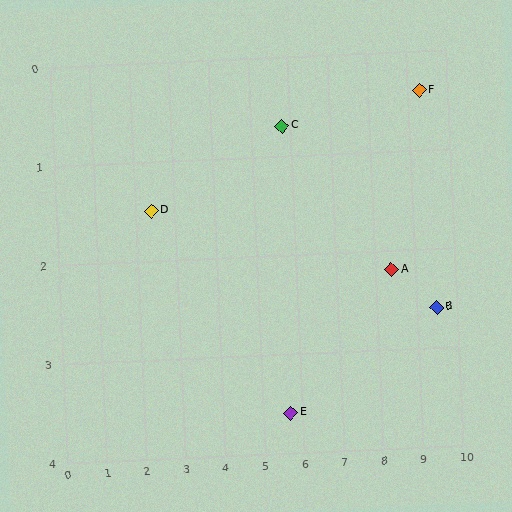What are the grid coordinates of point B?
Point B is at approximately (9.5, 2.6).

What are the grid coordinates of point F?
Point F is at approximately (9.3, 0.4).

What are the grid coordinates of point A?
Point A is at approximately (8.4, 2.2).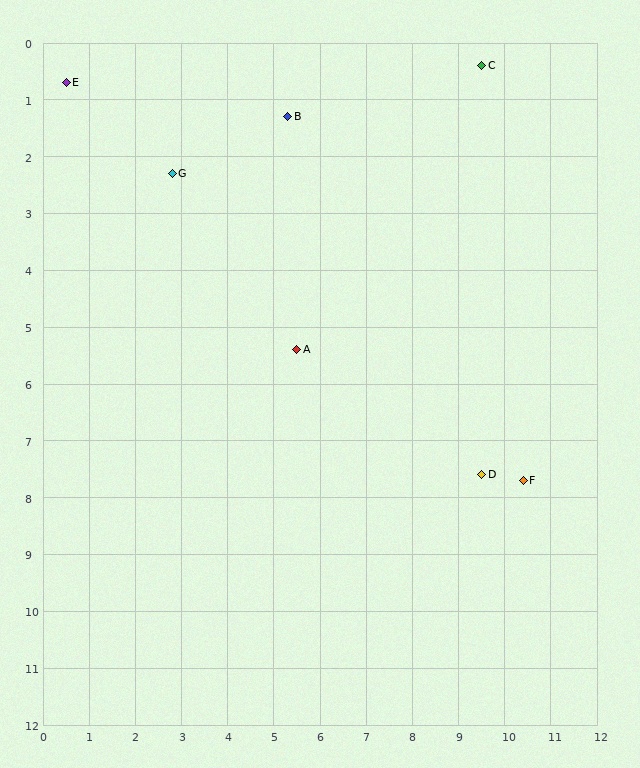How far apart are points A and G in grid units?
Points A and G are about 4.1 grid units apart.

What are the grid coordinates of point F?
Point F is at approximately (10.4, 7.7).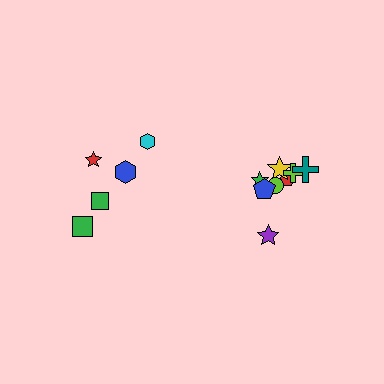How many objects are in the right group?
There are 8 objects.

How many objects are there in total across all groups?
There are 13 objects.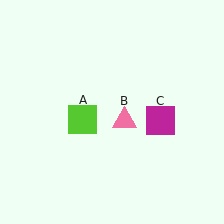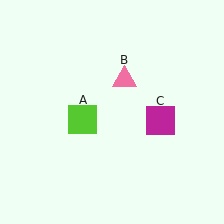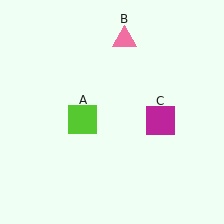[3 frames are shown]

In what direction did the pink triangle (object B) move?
The pink triangle (object B) moved up.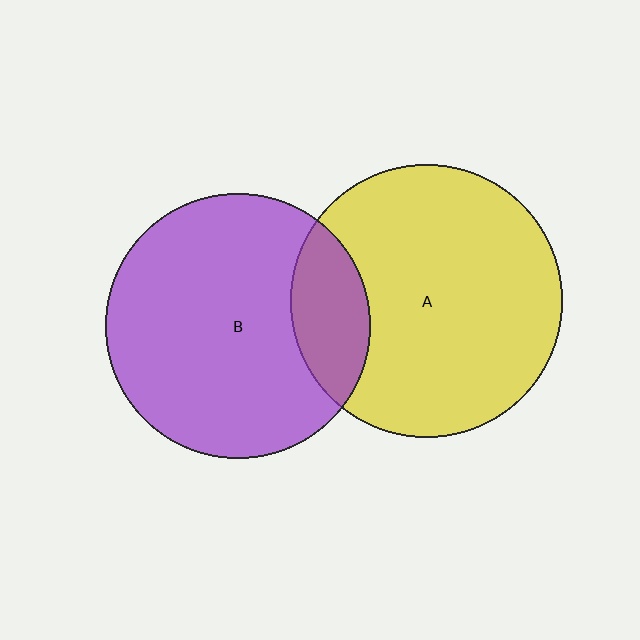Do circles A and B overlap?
Yes.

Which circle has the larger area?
Circle A (yellow).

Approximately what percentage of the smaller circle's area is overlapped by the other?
Approximately 20%.